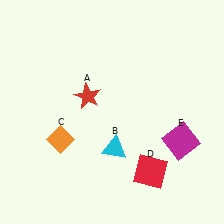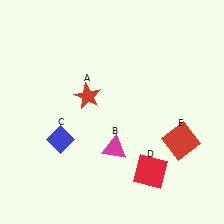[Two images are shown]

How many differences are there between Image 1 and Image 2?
There are 3 differences between the two images.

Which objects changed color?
B changed from cyan to magenta. C changed from orange to blue. E changed from magenta to red.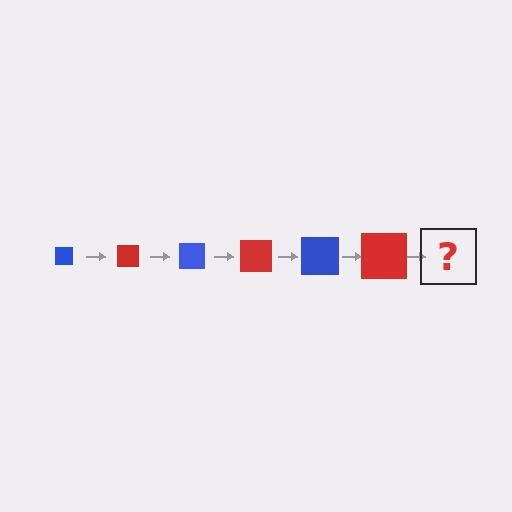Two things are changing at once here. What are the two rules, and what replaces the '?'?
The two rules are that the square grows larger each step and the color cycles through blue and red. The '?' should be a blue square, larger than the previous one.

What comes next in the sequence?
The next element should be a blue square, larger than the previous one.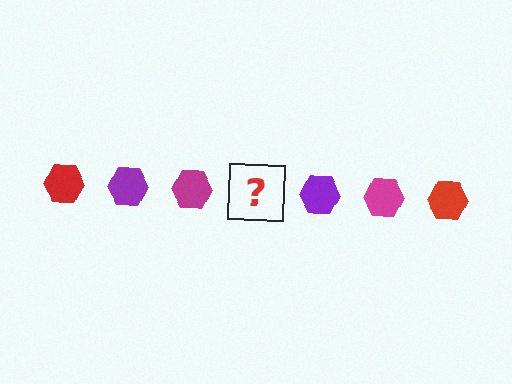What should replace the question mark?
The question mark should be replaced with a red hexagon.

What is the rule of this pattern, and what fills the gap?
The rule is that the pattern cycles through red, purple, magenta hexagons. The gap should be filled with a red hexagon.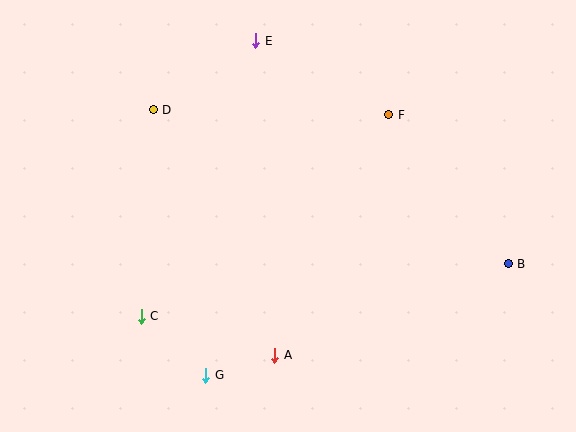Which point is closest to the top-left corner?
Point D is closest to the top-left corner.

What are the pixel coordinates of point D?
Point D is at (153, 110).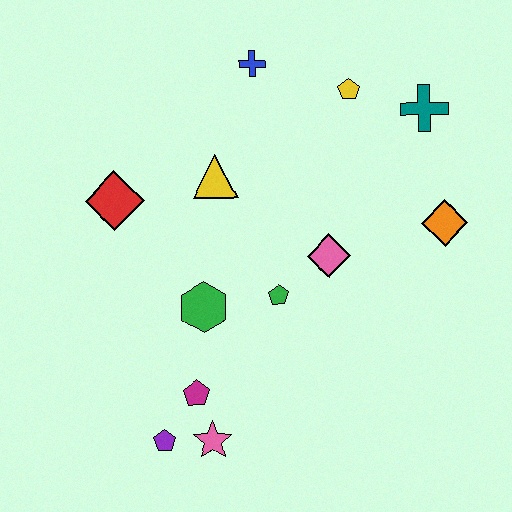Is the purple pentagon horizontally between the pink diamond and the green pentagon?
No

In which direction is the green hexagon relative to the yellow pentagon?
The green hexagon is below the yellow pentagon.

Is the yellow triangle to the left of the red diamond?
No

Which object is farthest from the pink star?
The teal cross is farthest from the pink star.